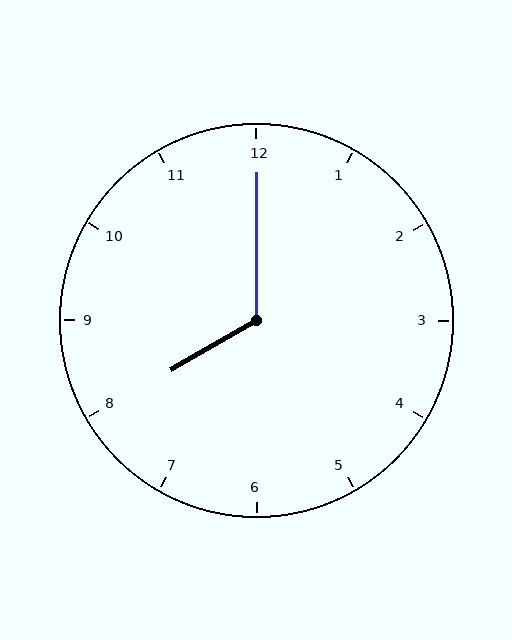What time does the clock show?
8:00.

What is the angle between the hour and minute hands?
Approximately 120 degrees.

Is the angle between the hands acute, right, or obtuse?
It is obtuse.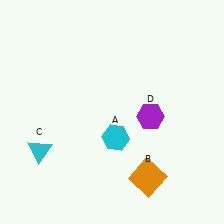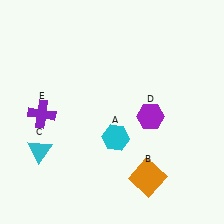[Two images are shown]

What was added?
A purple cross (E) was added in Image 2.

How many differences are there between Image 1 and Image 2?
There is 1 difference between the two images.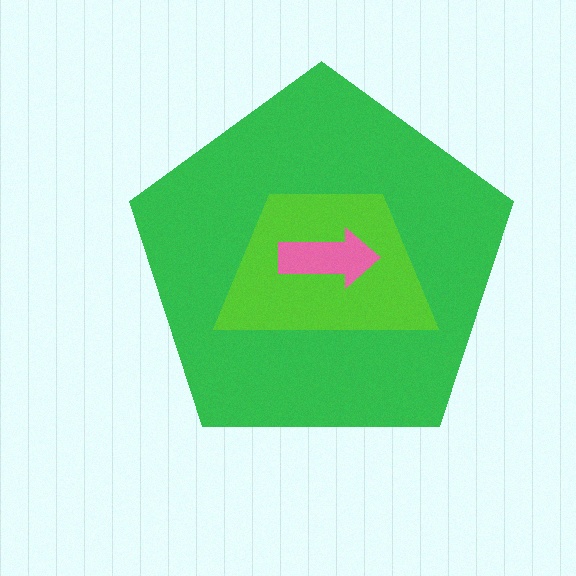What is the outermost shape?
The green pentagon.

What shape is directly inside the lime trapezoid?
The pink arrow.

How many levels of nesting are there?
3.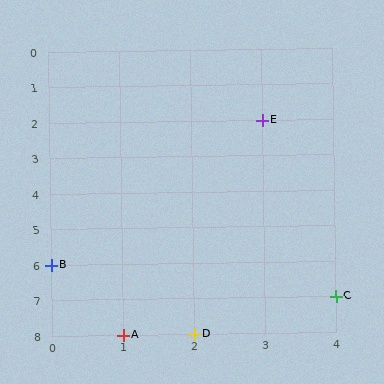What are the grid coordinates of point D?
Point D is at grid coordinates (2, 8).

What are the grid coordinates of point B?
Point B is at grid coordinates (0, 6).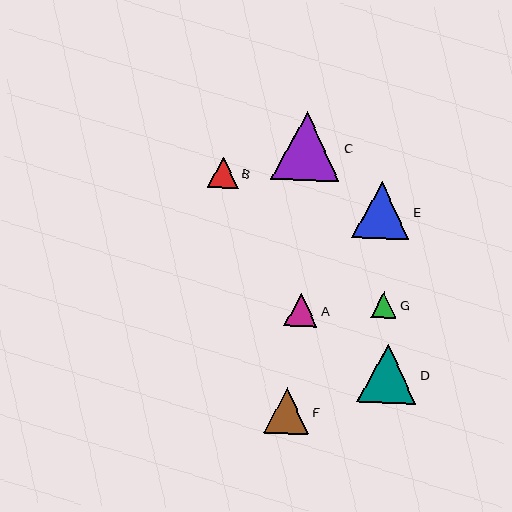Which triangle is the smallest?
Triangle G is the smallest with a size of approximately 26 pixels.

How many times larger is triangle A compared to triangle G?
Triangle A is approximately 1.3 times the size of triangle G.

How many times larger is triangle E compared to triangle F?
Triangle E is approximately 1.3 times the size of triangle F.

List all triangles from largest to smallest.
From largest to smallest: C, D, E, F, A, B, G.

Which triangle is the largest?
Triangle C is the largest with a size of approximately 68 pixels.